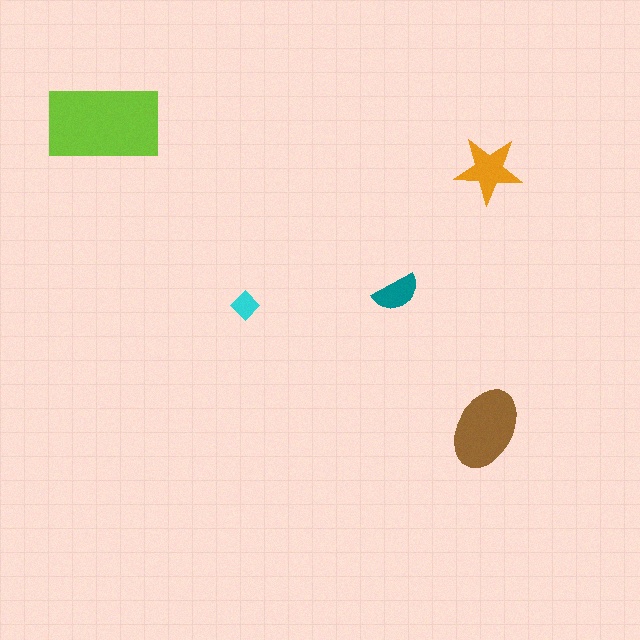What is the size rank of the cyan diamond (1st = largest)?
5th.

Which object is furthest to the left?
The lime rectangle is leftmost.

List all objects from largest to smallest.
The lime rectangle, the brown ellipse, the orange star, the teal semicircle, the cyan diamond.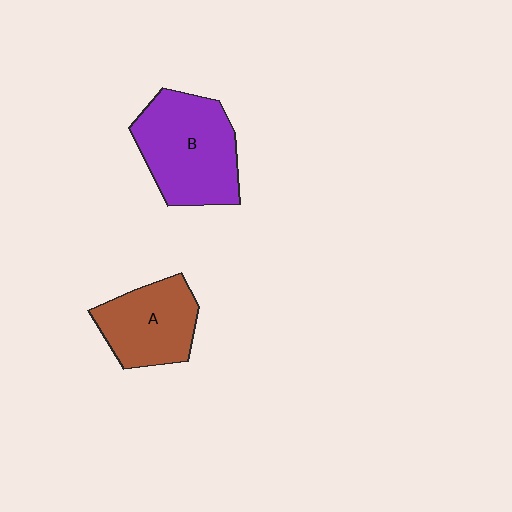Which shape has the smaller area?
Shape A (brown).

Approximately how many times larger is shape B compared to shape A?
Approximately 1.4 times.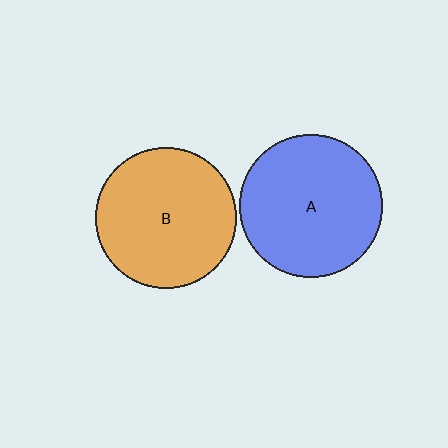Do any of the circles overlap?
No, none of the circles overlap.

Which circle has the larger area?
Circle A (blue).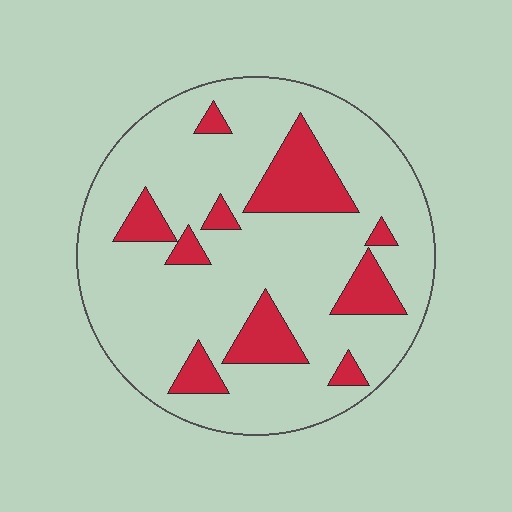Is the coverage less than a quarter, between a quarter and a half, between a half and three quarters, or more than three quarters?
Less than a quarter.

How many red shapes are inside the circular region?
10.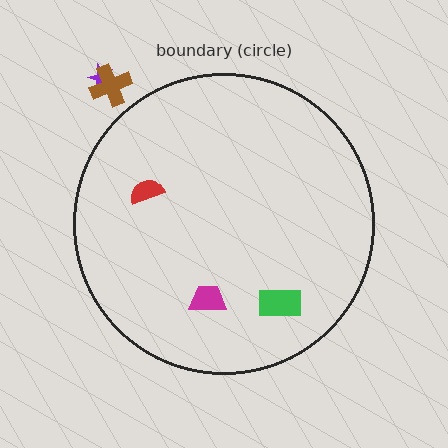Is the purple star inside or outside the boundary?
Outside.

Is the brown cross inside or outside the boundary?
Outside.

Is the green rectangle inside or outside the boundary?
Inside.